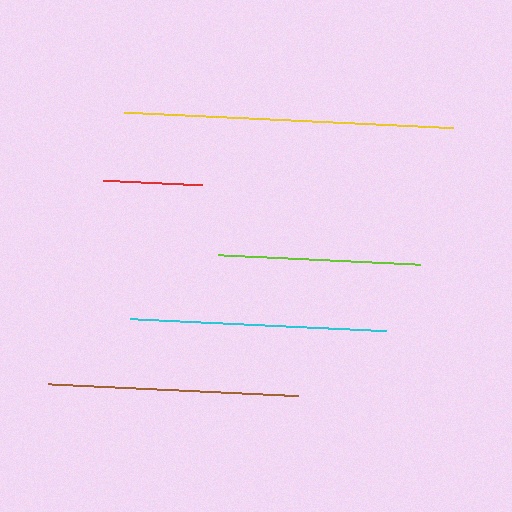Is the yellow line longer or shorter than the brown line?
The yellow line is longer than the brown line.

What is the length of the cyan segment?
The cyan segment is approximately 256 pixels long.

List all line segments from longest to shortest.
From longest to shortest: yellow, cyan, brown, lime, red.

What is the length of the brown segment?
The brown segment is approximately 251 pixels long.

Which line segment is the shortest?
The red line is the shortest at approximately 100 pixels.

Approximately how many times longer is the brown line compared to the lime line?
The brown line is approximately 1.2 times the length of the lime line.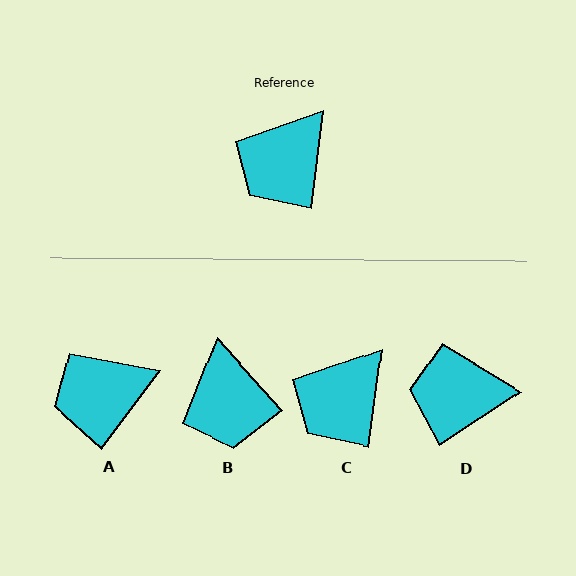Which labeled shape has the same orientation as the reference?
C.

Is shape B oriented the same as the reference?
No, it is off by about 49 degrees.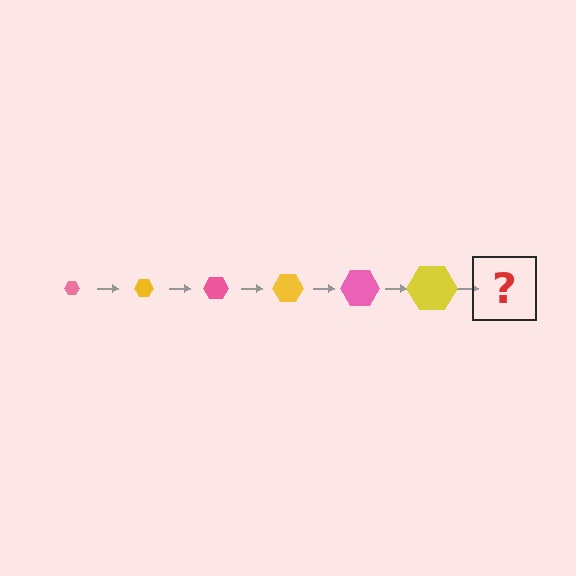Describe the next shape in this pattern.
It should be a pink hexagon, larger than the previous one.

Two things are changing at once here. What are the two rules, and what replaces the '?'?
The two rules are that the hexagon grows larger each step and the color cycles through pink and yellow. The '?' should be a pink hexagon, larger than the previous one.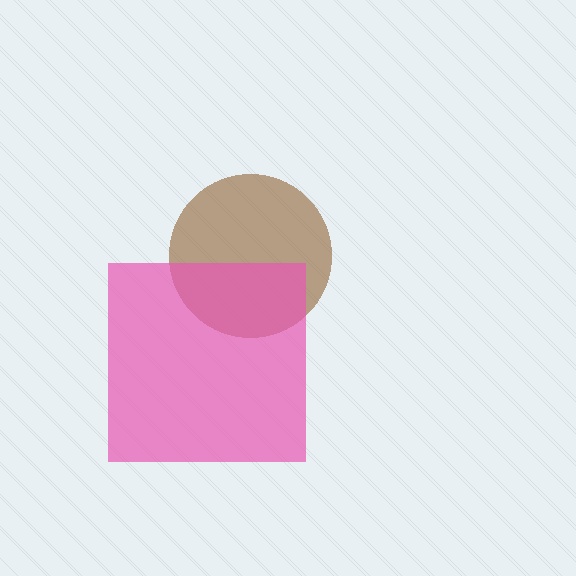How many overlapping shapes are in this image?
There are 2 overlapping shapes in the image.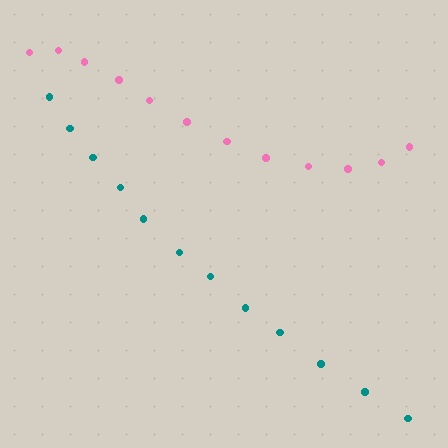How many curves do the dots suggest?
There are 2 distinct paths.